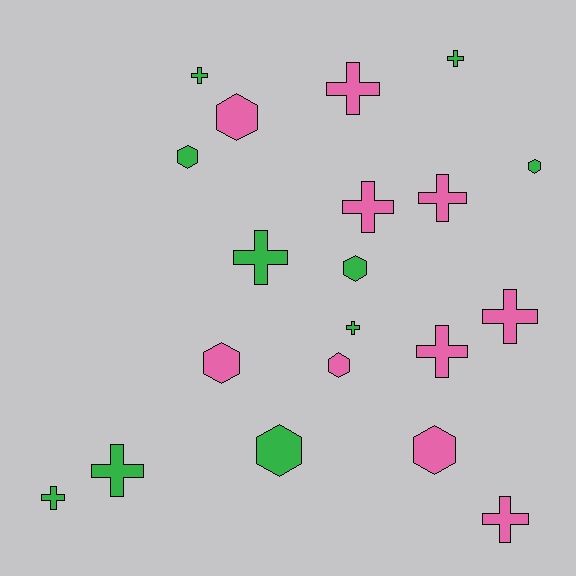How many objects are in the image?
There are 20 objects.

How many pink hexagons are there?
There are 4 pink hexagons.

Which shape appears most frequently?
Cross, with 12 objects.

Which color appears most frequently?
Pink, with 10 objects.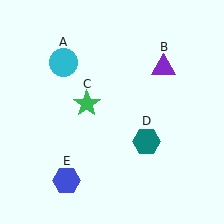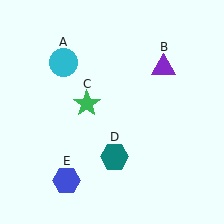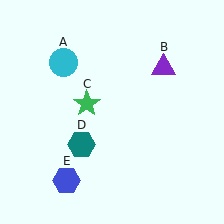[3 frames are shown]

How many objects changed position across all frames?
1 object changed position: teal hexagon (object D).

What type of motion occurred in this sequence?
The teal hexagon (object D) rotated clockwise around the center of the scene.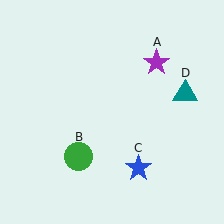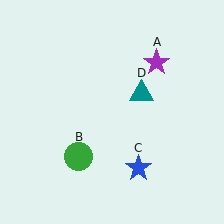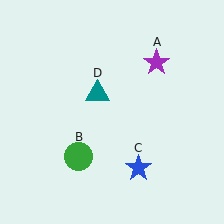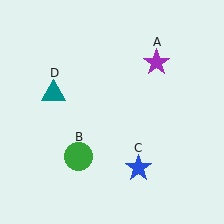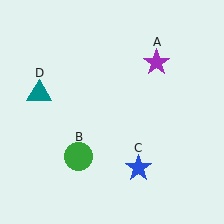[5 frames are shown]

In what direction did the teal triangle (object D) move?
The teal triangle (object D) moved left.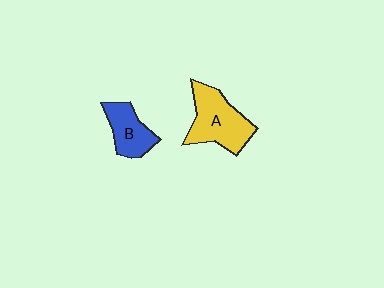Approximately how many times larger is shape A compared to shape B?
Approximately 1.6 times.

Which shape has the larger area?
Shape A (yellow).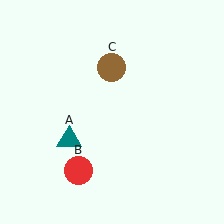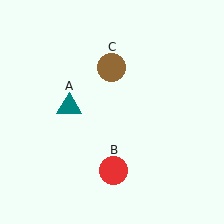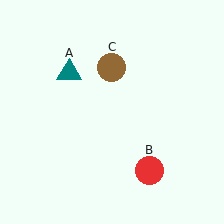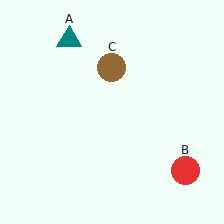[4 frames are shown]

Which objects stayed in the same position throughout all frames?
Brown circle (object C) remained stationary.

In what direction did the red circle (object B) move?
The red circle (object B) moved right.